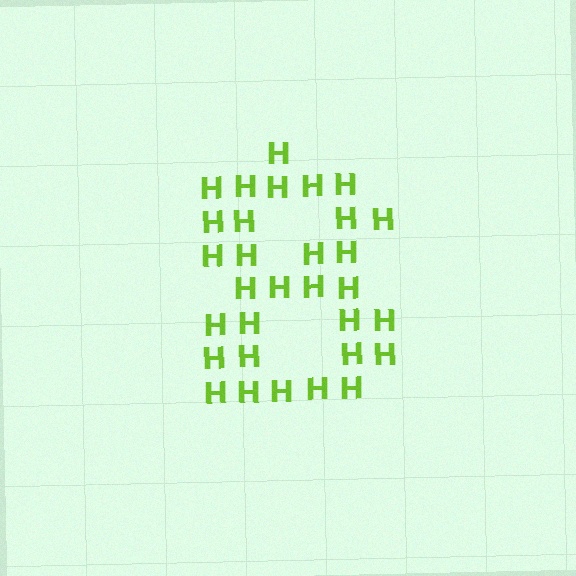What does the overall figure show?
The overall figure shows the digit 8.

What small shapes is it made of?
It is made of small letter H's.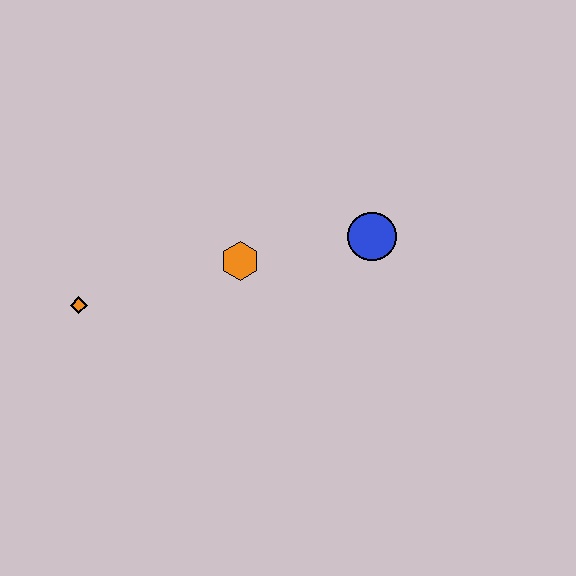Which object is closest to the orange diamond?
The orange hexagon is closest to the orange diamond.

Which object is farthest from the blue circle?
The orange diamond is farthest from the blue circle.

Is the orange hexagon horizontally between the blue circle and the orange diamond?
Yes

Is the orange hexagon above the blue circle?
No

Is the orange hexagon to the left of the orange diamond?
No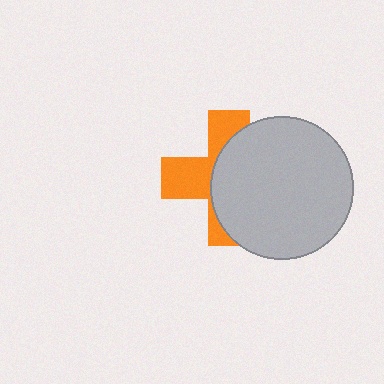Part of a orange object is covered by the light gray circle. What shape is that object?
It is a cross.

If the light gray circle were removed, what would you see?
You would see the complete orange cross.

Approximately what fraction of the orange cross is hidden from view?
Roughly 58% of the orange cross is hidden behind the light gray circle.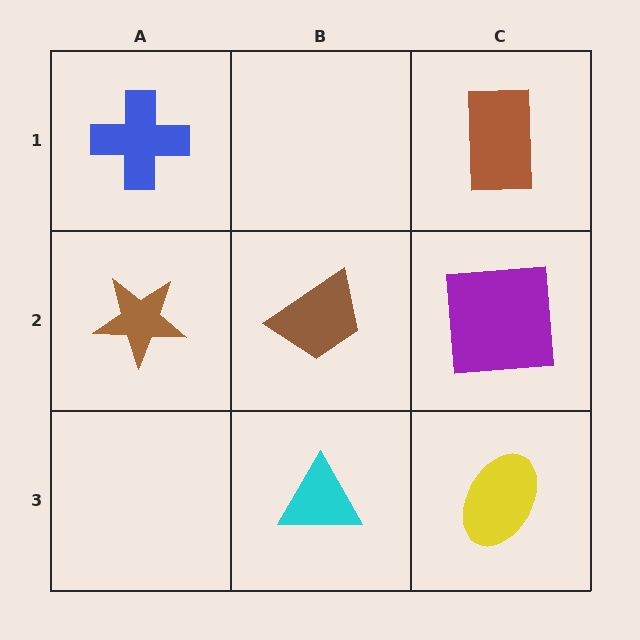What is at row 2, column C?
A purple square.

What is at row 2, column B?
A brown trapezoid.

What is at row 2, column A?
A brown star.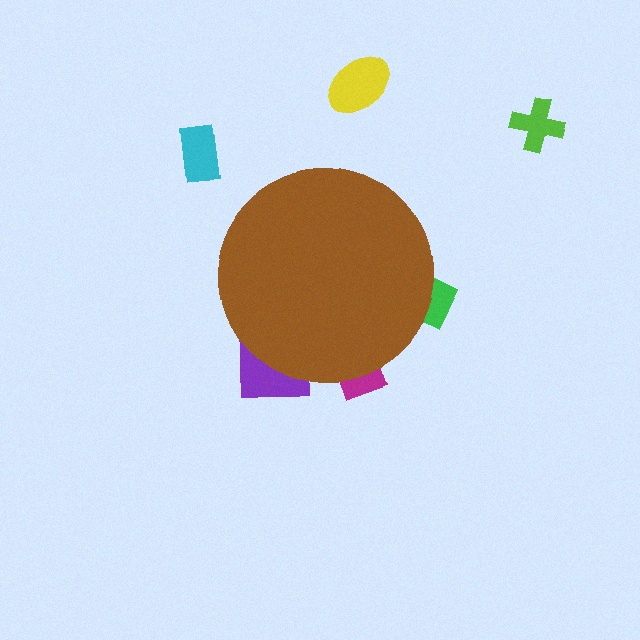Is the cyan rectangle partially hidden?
No, the cyan rectangle is fully visible.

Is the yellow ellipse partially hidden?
No, the yellow ellipse is fully visible.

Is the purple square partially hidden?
Yes, the purple square is partially hidden behind the brown circle.